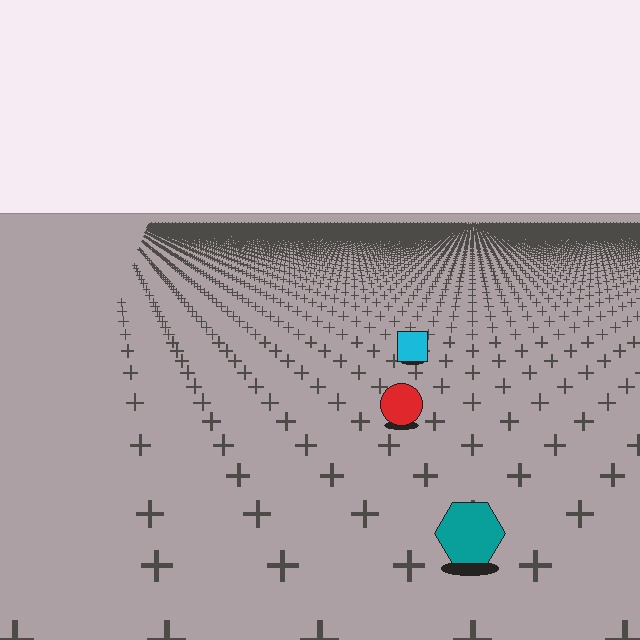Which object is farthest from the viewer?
The cyan square is farthest from the viewer. It appears smaller and the ground texture around it is denser.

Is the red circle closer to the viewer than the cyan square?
Yes. The red circle is closer — you can tell from the texture gradient: the ground texture is coarser near it.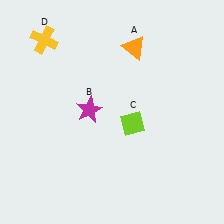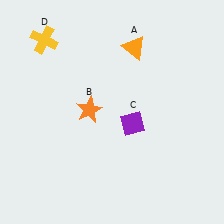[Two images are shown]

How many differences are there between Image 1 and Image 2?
There are 2 differences between the two images.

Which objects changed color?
B changed from magenta to orange. C changed from lime to purple.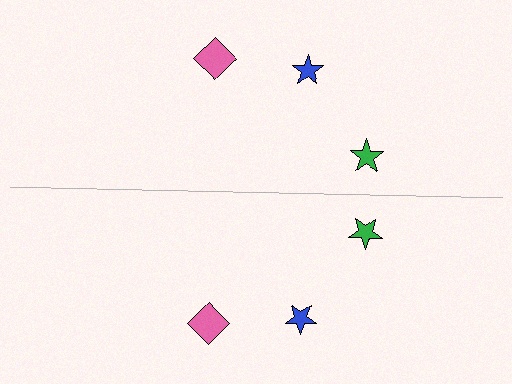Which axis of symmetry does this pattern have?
The pattern has a horizontal axis of symmetry running through the center of the image.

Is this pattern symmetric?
Yes, this pattern has bilateral (reflection) symmetry.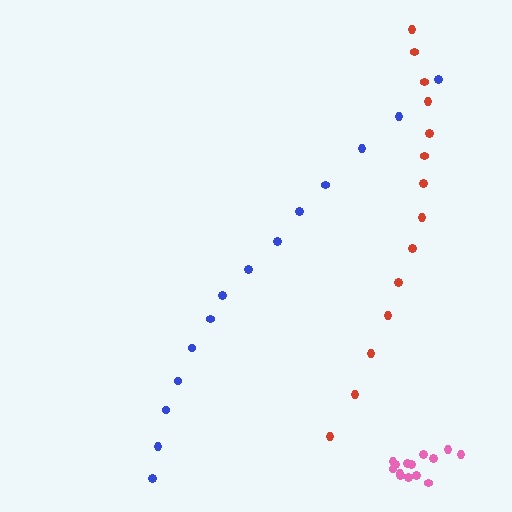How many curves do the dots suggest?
There are 3 distinct paths.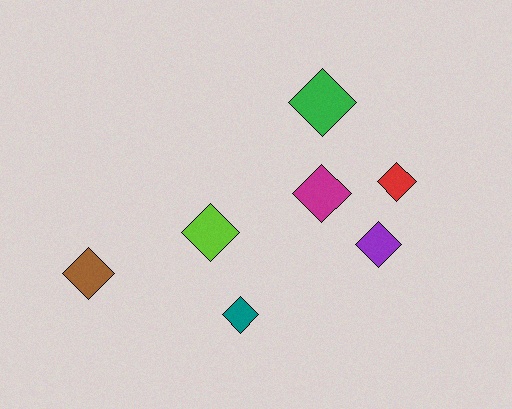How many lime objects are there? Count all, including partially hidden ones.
There is 1 lime object.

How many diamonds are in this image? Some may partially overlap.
There are 7 diamonds.